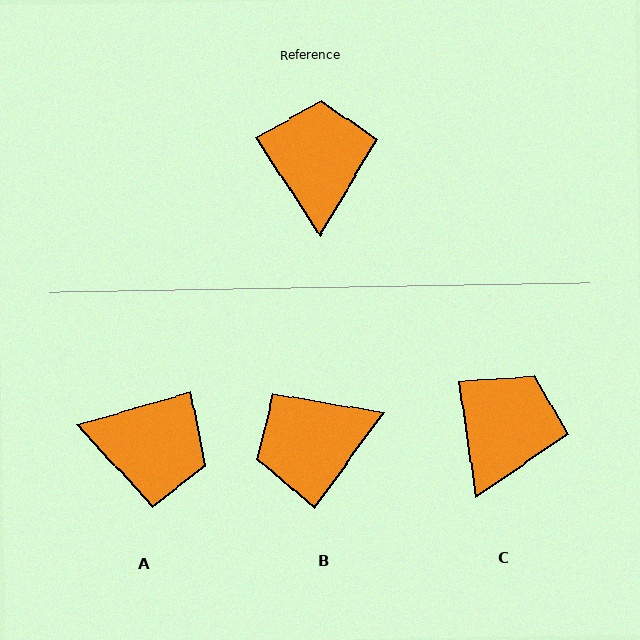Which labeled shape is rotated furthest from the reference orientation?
B, about 111 degrees away.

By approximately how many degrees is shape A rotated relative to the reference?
Approximately 107 degrees clockwise.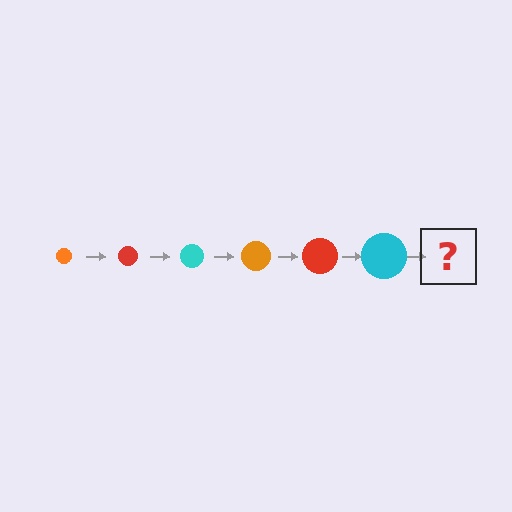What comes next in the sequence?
The next element should be an orange circle, larger than the previous one.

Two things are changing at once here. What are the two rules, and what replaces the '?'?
The two rules are that the circle grows larger each step and the color cycles through orange, red, and cyan. The '?' should be an orange circle, larger than the previous one.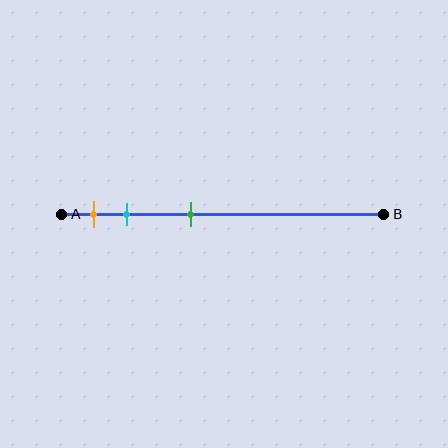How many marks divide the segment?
There are 3 marks dividing the segment.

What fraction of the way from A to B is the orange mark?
The orange mark is approximately 10% (0.1) of the way from A to B.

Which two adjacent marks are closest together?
The orange and cyan marks are the closest adjacent pair.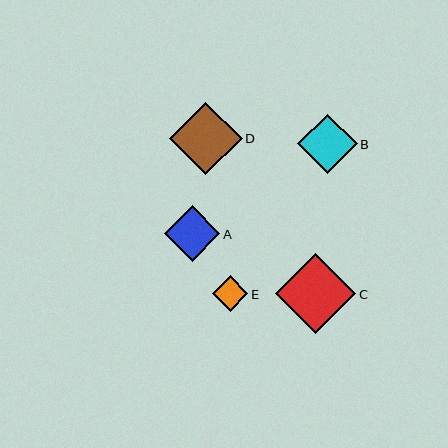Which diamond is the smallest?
Diamond E is the smallest with a size of approximately 35 pixels.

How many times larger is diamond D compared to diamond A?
Diamond D is approximately 1.3 times the size of diamond A.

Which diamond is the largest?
Diamond C is the largest with a size of approximately 80 pixels.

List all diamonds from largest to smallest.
From largest to smallest: C, D, B, A, E.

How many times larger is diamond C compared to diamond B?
Diamond C is approximately 1.4 times the size of diamond B.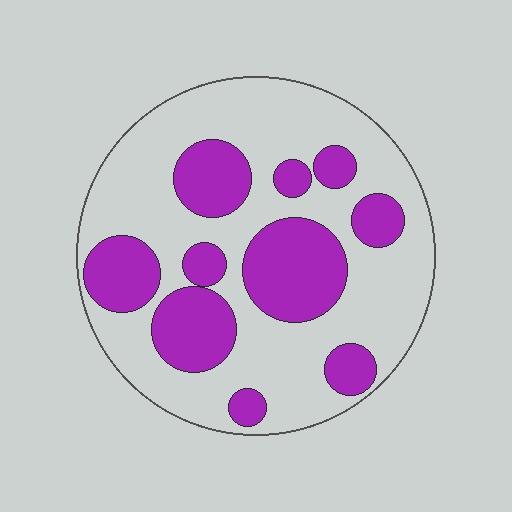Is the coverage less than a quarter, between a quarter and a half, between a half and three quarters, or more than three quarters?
Between a quarter and a half.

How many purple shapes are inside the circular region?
10.